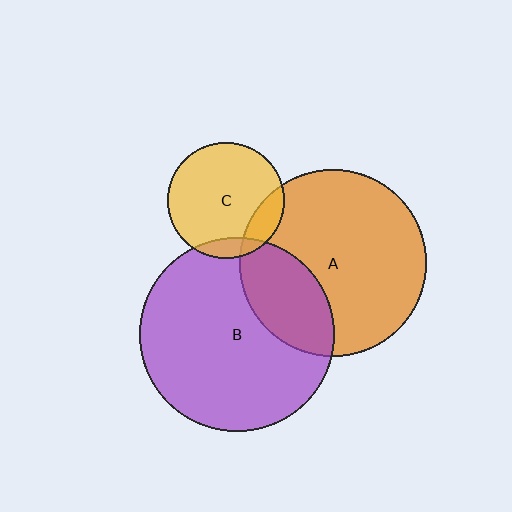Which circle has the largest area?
Circle B (purple).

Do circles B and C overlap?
Yes.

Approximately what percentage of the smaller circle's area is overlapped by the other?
Approximately 10%.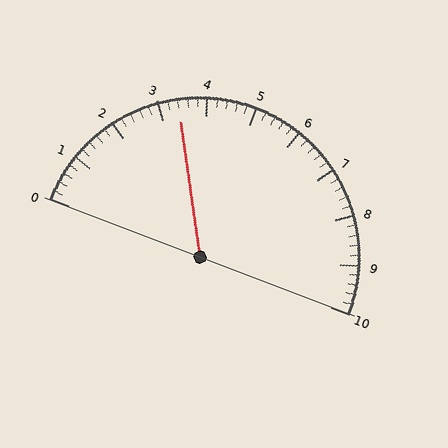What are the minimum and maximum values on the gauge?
The gauge ranges from 0 to 10.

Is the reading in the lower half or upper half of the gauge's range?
The reading is in the lower half of the range (0 to 10).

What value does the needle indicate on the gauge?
The needle indicates approximately 3.4.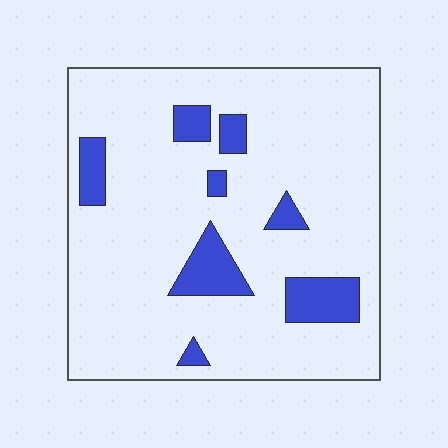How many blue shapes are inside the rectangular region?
8.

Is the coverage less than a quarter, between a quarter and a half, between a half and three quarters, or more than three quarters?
Less than a quarter.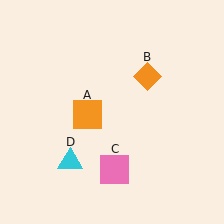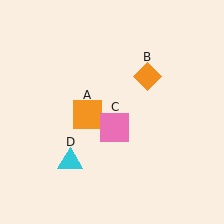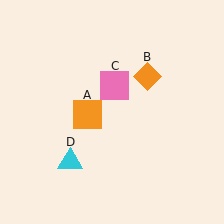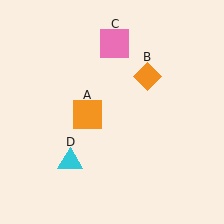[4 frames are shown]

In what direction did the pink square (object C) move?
The pink square (object C) moved up.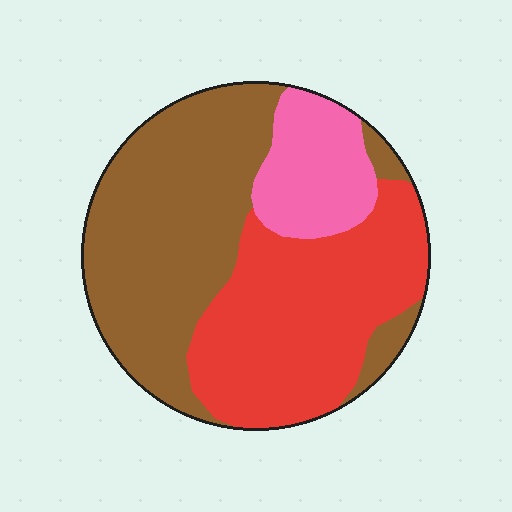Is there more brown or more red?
Brown.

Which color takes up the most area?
Brown, at roughly 45%.